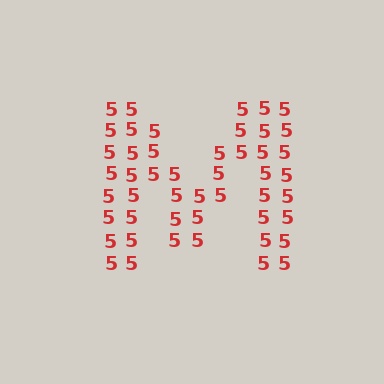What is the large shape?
The large shape is the letter M.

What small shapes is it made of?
It is made of small digit 5's.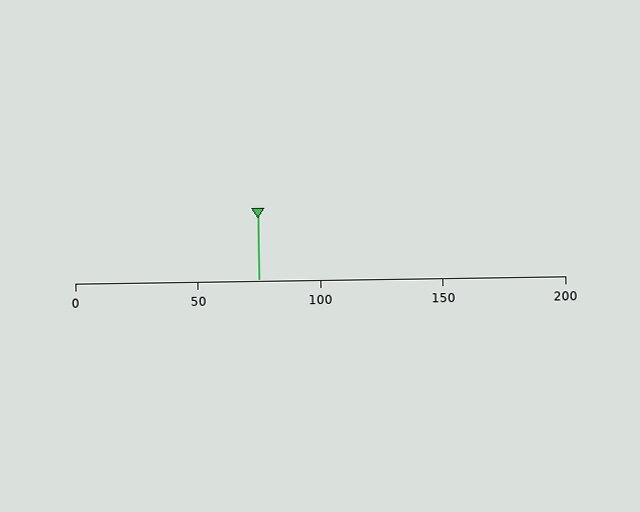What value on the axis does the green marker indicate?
The marker indicates approximately 75.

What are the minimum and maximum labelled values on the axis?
The axis runs from 0 to 200.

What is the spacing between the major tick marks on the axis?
The major ticks are spaced 50 apart.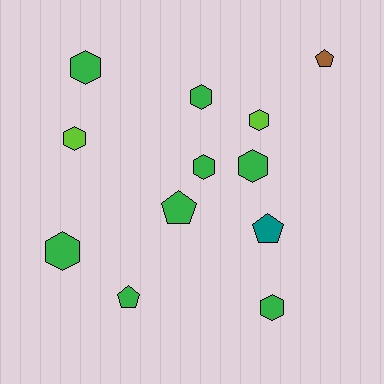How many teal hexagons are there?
There are no teal hexagons.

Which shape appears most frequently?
Hexagon, with 8 objects.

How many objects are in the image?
There are 12 objects.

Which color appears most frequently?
Green, with 8 objects.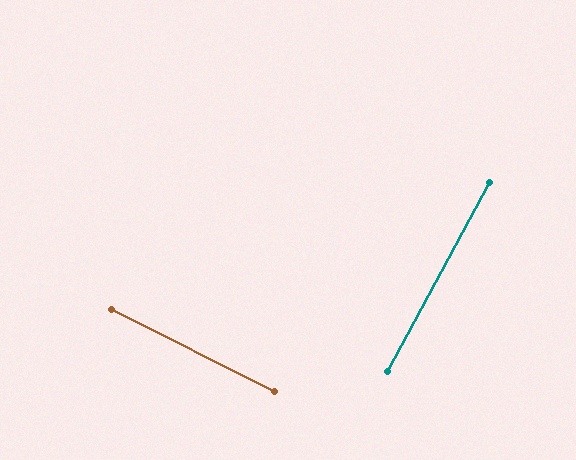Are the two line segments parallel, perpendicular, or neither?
Perpendicular — they meet at approximately 88°.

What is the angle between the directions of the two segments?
Approximately 88 degrees.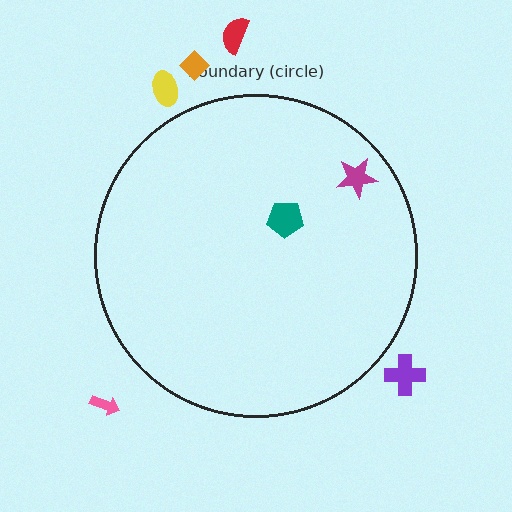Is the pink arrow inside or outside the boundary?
Outside.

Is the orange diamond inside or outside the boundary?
Outside.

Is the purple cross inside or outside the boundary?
Outside.